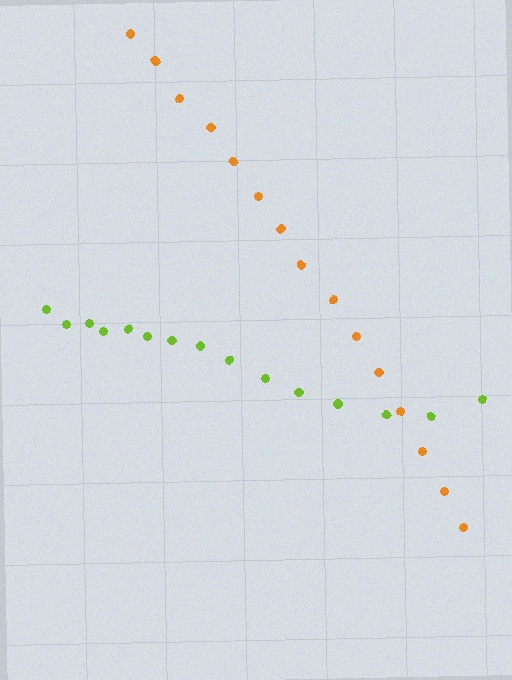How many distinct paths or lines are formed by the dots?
There are 2 distinct paths.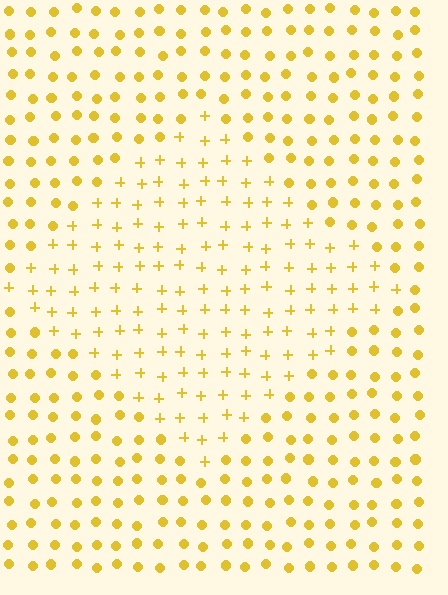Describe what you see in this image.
The image is filled with small yellow elements arranged in a uniform grid. A diamond-shaped region contains plus signs, while the surrounding area contains circles. The boundary is defined purely by the change in element shape.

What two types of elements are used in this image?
The image uses plus signs inside the diamond region and circles outside it.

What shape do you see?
I see a diamond.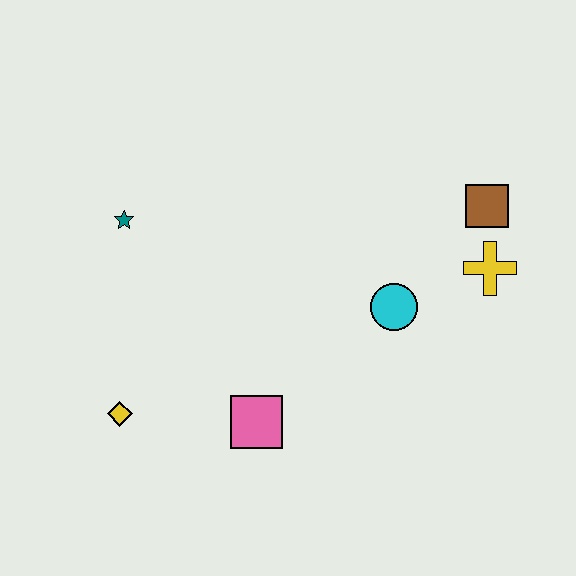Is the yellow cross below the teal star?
Yes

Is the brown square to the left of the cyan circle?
No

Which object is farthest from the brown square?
The yellow diamond is farthest from the brown square.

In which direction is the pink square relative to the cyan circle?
The pink square is to the left of the cyan circle.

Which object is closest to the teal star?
The yellow diamond is closest to the teal star.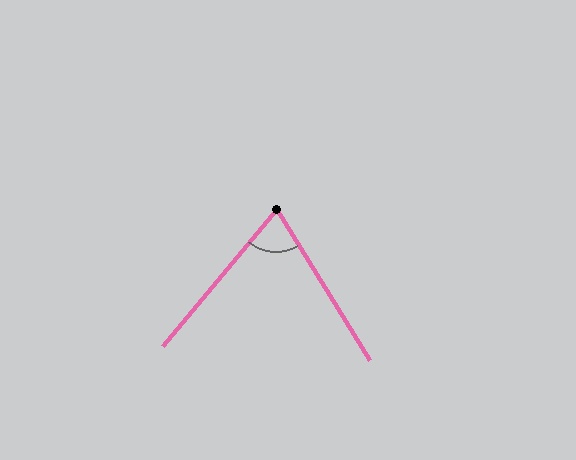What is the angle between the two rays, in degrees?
Approximately 71 degrees.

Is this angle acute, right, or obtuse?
It is acute.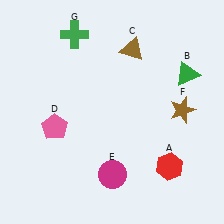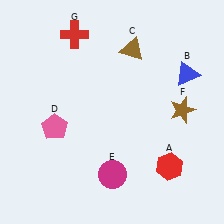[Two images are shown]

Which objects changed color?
B changed from green to blue. G changed from green to red.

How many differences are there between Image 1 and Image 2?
There are 2 differences between the two images.